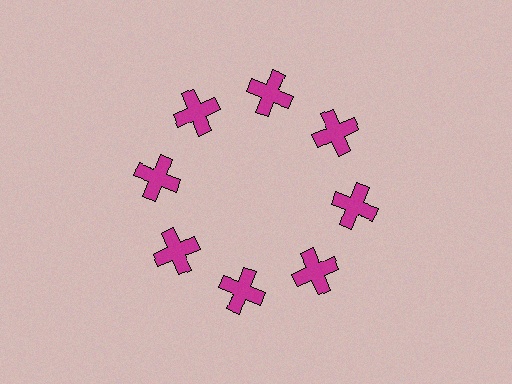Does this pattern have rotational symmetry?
Yes, this pattern has 8-fold rotational symmetry. It looks the same after rotating 45 degrees around the center.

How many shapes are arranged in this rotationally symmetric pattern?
There are 8 shapes, arranged in 8 groups of 1.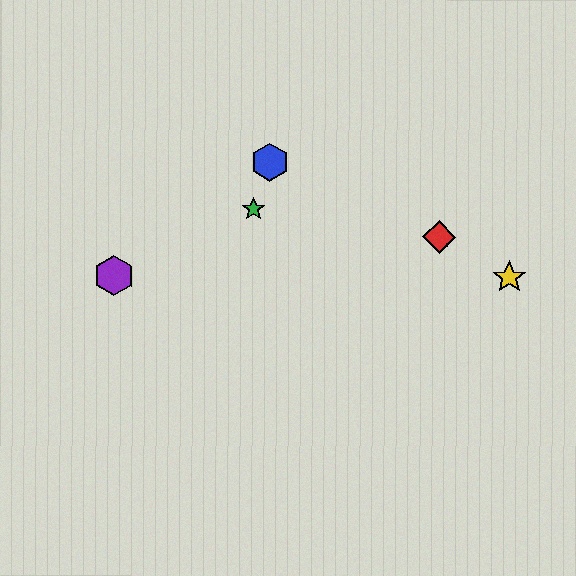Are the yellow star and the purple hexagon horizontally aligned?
Yes, both are at y≈277.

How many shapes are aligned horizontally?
2 shapes (the yellow star, the purple hexagon) are aligned horizontally.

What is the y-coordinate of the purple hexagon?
The purple hexagon is at y≈276.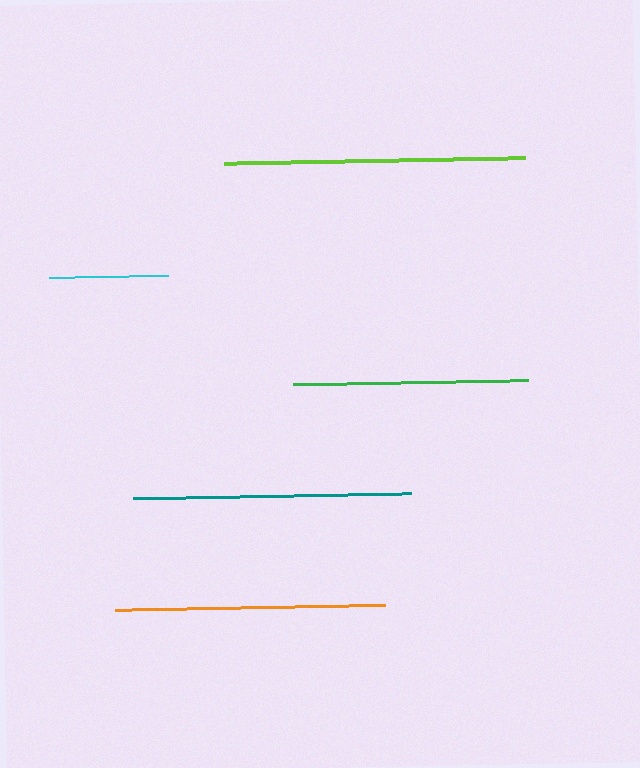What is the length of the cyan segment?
The cyan segment is approximately 119 pixels long.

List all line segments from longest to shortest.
From longest to shortest: lime, teal, orange, green, cyan.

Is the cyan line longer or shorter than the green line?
The green line is longer than the cyan line.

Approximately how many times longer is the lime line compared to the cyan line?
The lime line is approximately 2.5 times the length of the cyan line.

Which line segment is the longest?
The lime line is the longest at approximately 302 pixels.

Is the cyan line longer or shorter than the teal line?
The teal line is longer than the cyan line.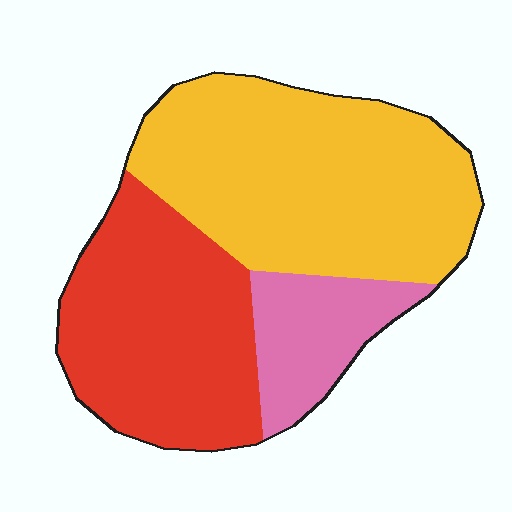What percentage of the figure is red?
Red covers around 35% of the figure.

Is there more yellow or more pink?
Yellow.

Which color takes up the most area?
Yellow, at roughly 50%.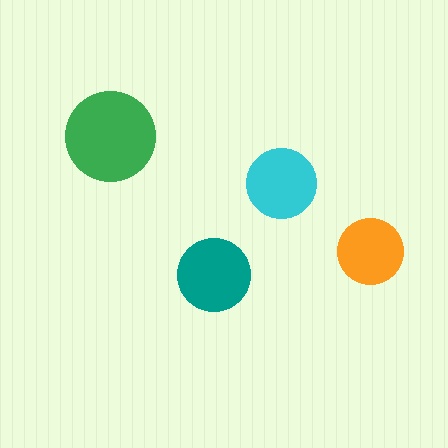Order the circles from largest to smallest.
the green one, the teal one, the cyan one, the orange one.